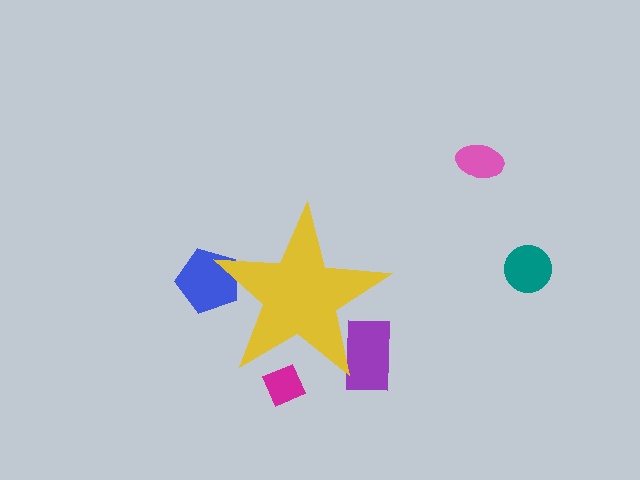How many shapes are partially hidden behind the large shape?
3 shapes are partially hidden.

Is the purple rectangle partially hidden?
Yes, the purple rectangle is partially hidden behind the yellow star.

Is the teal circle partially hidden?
No, the teal circle is fully visible.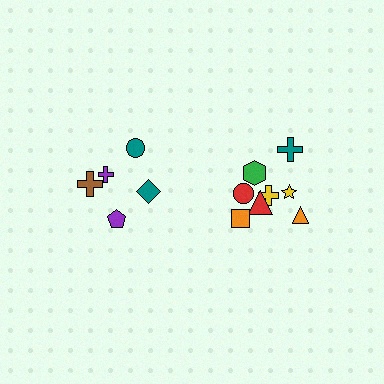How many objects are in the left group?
There are 5 objects.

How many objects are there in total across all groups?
There are 13 objects.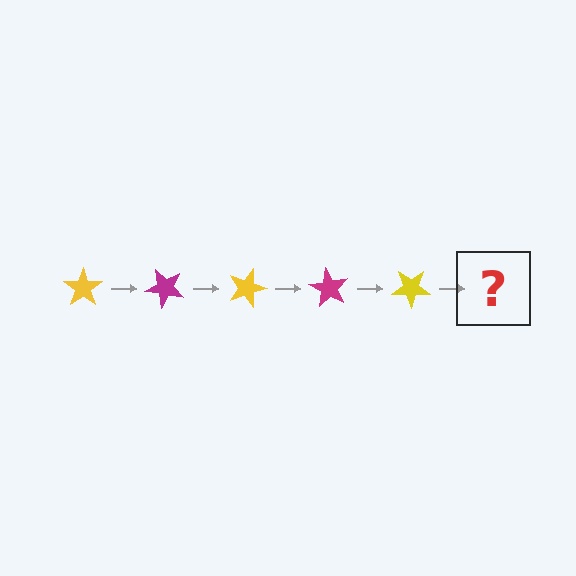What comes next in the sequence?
The next element should be a magenta star, rotated 225 degrees from the start.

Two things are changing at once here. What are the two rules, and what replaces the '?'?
The two rules are that it rotates 45 degrees each step and the color cycles through yellow and magenta. The '?' should be a magenta star, rotated 225 degrees from the start.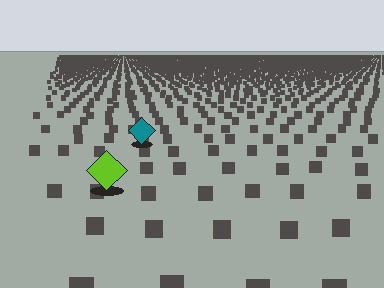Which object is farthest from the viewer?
The teal diamond is farthest from the viewer. It appears smaller and the ground texture around it is denser.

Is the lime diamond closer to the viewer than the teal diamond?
Yes. The lime diamond is closer — you can tell from the texture gradient: the ground texture is coarser near it.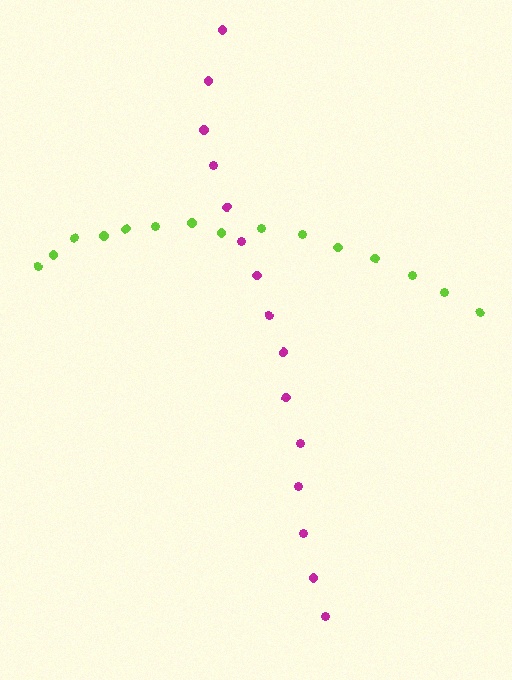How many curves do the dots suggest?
There are 2 distinct paths.